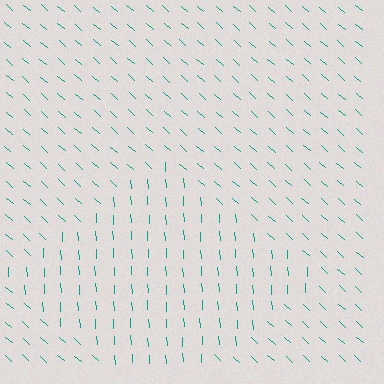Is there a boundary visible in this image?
Yes, there is a texture boundary formed by a change in line orientation.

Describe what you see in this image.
The image is filled with small teal line segments. A diamond region in the image has lines oriented differently from the surrounding lines, creating a visible texture boundary.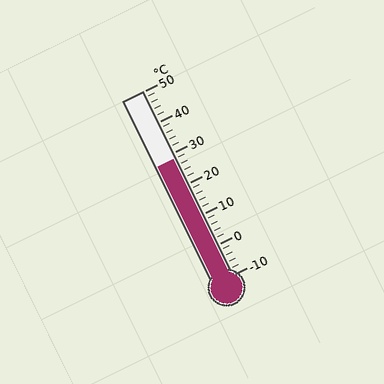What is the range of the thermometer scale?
The thermometer scale ranges from -10°C to 50°C.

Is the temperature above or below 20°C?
The temperature is above 20°C.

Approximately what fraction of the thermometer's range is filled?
The thermometer is filled to approximately 65% of its range.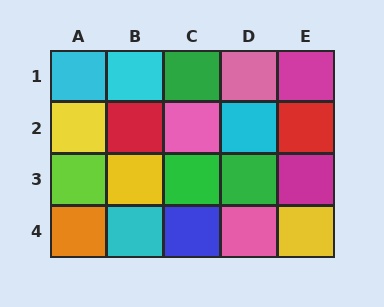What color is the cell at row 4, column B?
Cyan.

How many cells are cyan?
4 cells are cyan.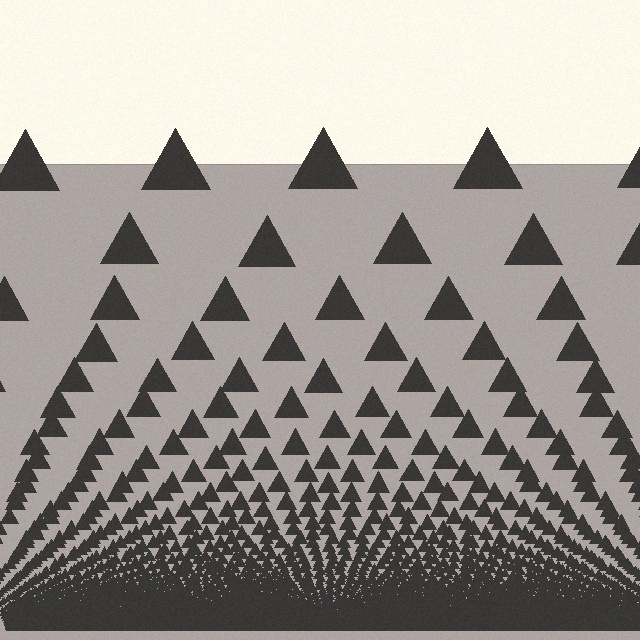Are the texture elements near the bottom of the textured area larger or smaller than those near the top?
Smaller. The gradient is inverted — elements near the bottom are smaller and denser.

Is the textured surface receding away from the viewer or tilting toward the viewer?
The surface appears to tilt toward the viewer. Texture elements get larger and sparser toward the top.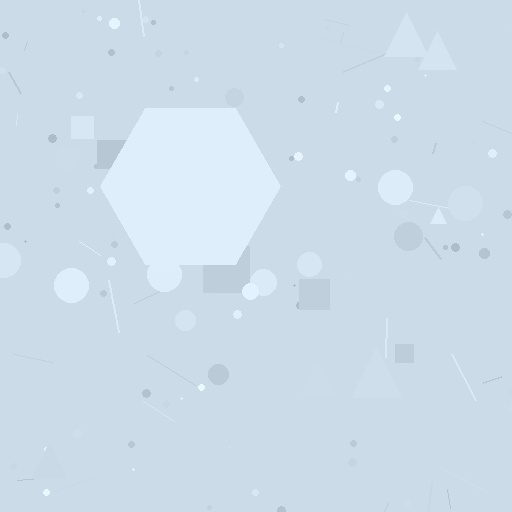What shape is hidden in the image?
A hexagon is hidden in the image.